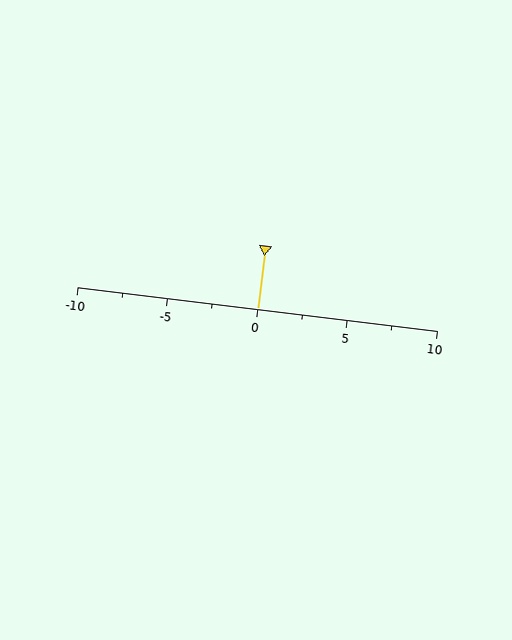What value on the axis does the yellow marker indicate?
The marker indicates approximately 0.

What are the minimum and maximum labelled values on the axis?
The axis runs from -10 to 10.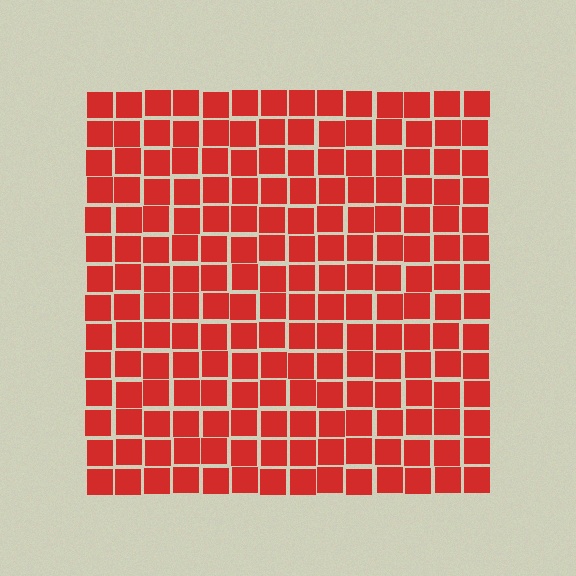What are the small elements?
The small elements are squares.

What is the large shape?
The large shape is a square.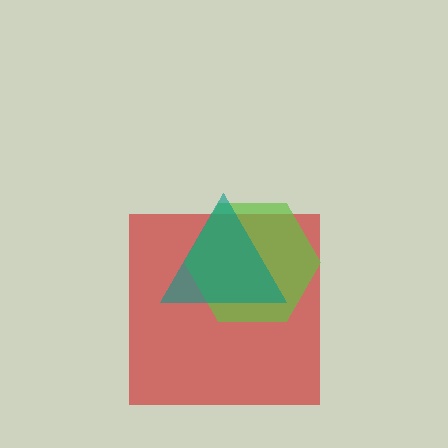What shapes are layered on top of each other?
The layered shapes are: a red square, a lime hexagon, a teal triangle.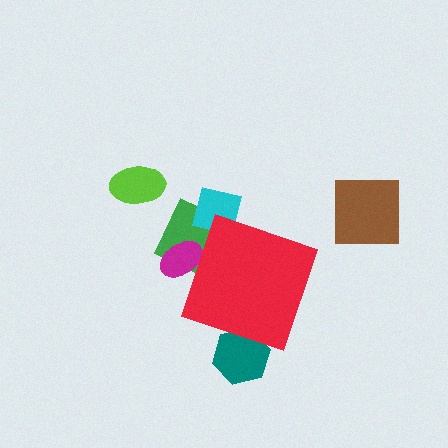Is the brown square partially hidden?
No, the brown square is fully visible.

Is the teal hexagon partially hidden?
Yes, the teal hexagon is partially hidden behind the red diamond.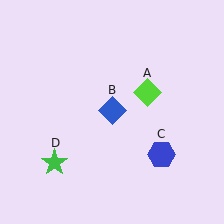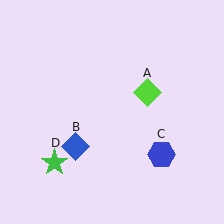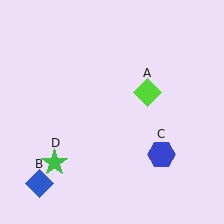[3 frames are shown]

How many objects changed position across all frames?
1 object changed position: blue diamond (object B).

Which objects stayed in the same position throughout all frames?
Lime diamond (object A) and blue hexagon (object C) and green star (object D) remained stationary.